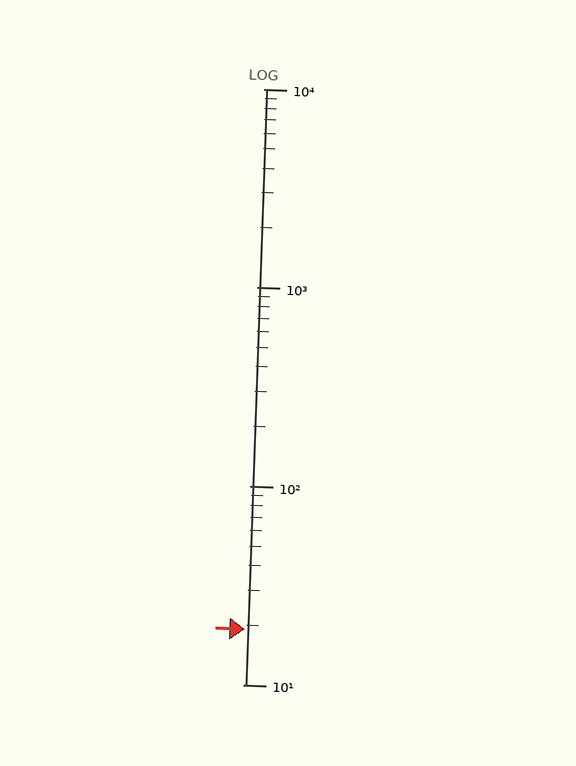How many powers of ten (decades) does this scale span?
The scale spans 3 decades, from 10 to 10000.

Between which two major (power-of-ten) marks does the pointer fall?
The pointer is between 10 and 100.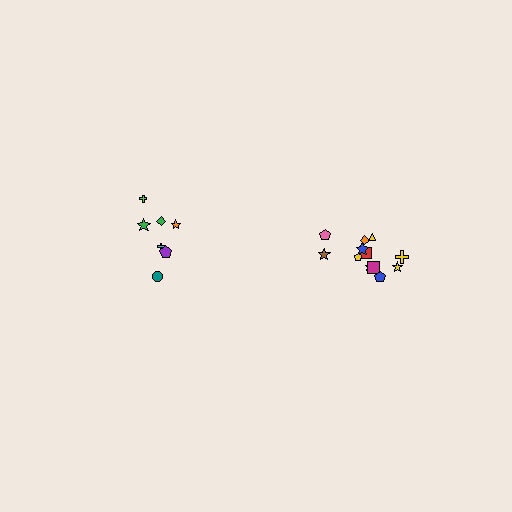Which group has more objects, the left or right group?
The right group.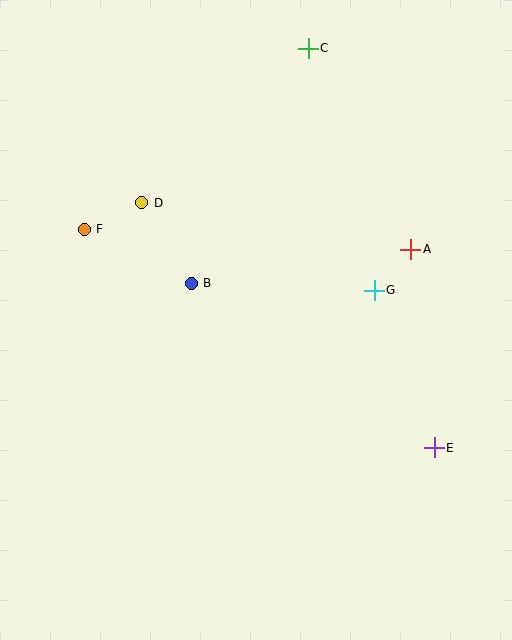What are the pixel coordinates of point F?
Point F is at (84, 229).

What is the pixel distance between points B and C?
The distance between B and C is 262 pixels.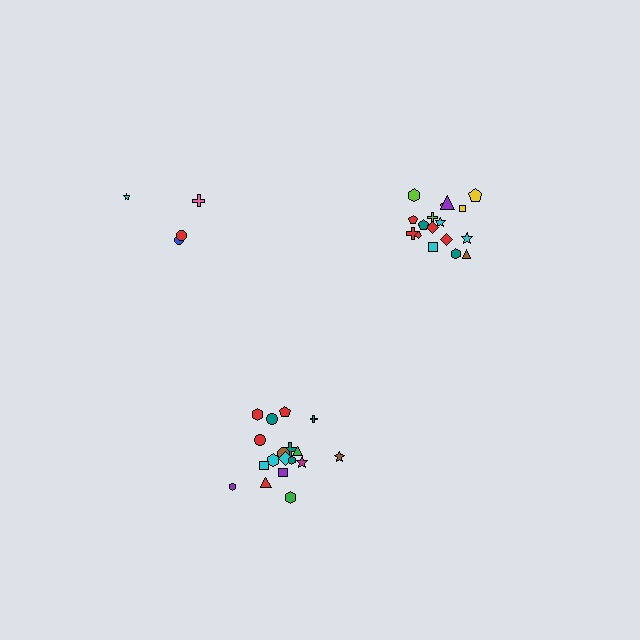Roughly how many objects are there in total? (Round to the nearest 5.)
Roughly 40 objects in total.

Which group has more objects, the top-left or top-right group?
The top-right group.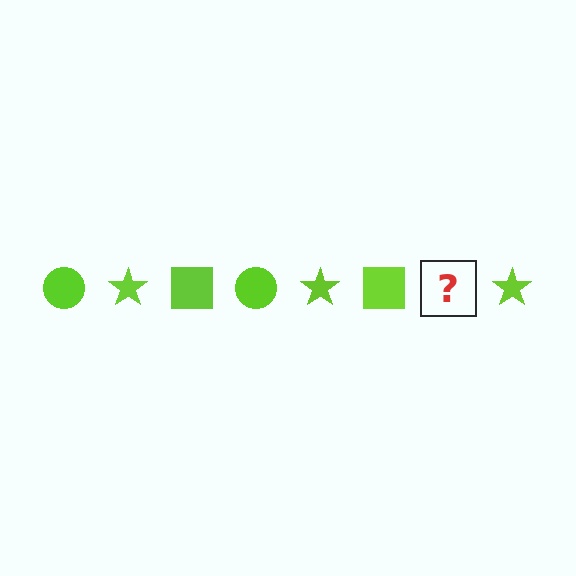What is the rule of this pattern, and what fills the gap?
The rule is that the pattern cycles through circle, star, square shapes in lime. The gap should be filled with a lime circle.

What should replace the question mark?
The question mark should be replaced with a lime circle.